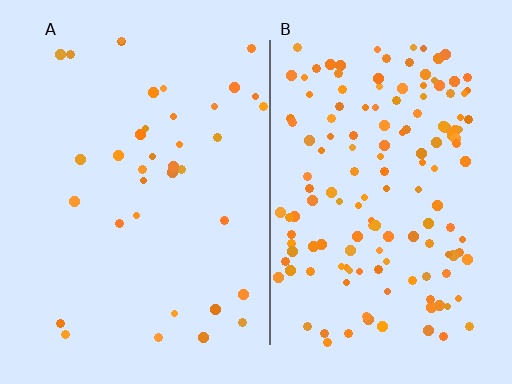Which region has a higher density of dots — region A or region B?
B (the right).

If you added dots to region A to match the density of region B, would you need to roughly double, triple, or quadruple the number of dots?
Approximately quadruple.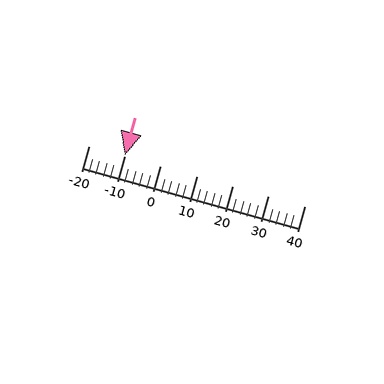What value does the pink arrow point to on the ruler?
The pink arrow points to approximately -10.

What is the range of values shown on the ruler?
The ruler shows values from -20 to 40.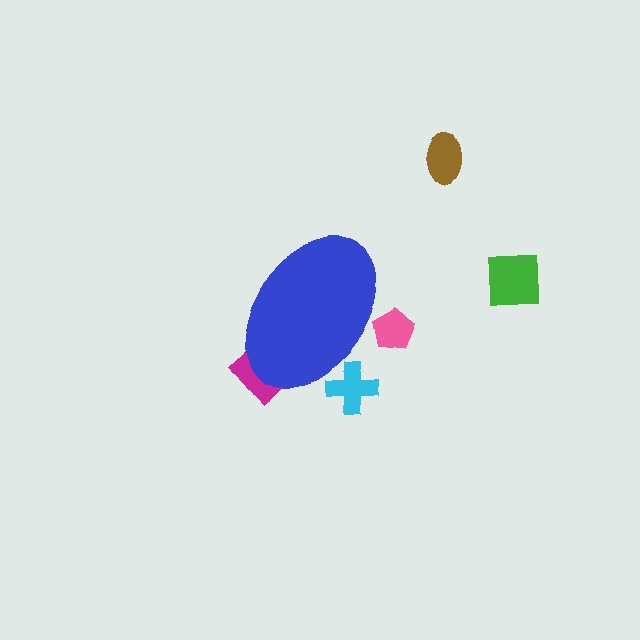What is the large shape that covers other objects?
A blue ellipse.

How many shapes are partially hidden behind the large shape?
3 shapes are partially hidden.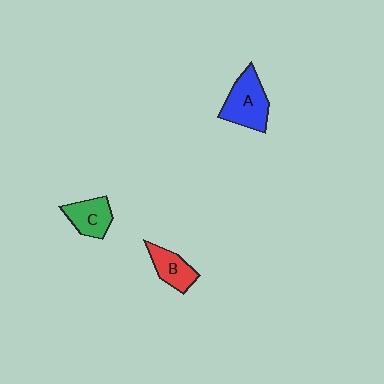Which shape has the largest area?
Shape A (blue).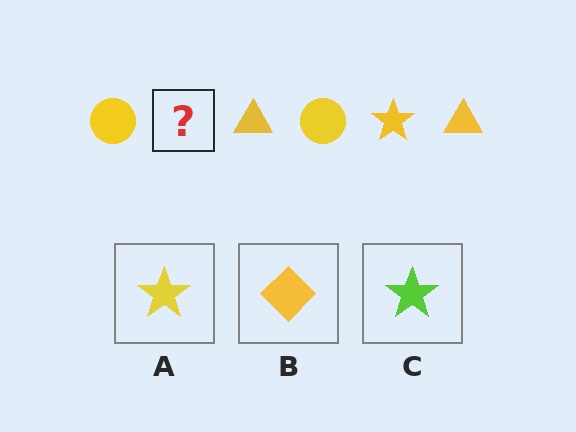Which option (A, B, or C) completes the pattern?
A.